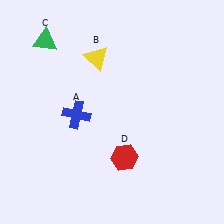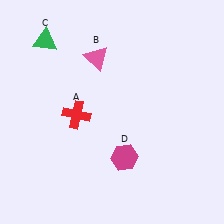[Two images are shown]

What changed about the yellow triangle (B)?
In Image 1, B is yellow. In Image 2, it changed to pink.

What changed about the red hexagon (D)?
In Image 1, D is red. In Image 2, it changed to magenta.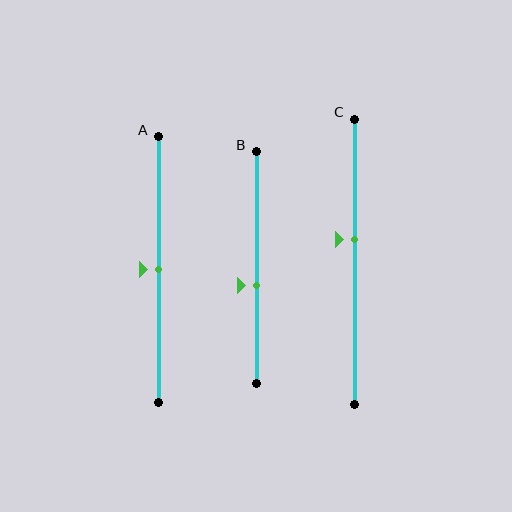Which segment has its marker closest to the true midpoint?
Segment A has its marker closest to the true midpoint.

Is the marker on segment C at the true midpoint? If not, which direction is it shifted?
No, the marker on segment C is shifted upward by about 8% of the segment length.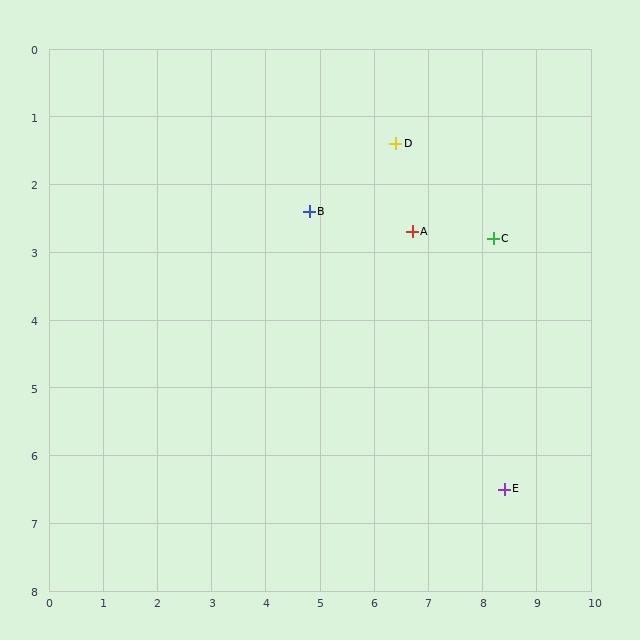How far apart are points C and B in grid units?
Points C and B are about 3.4 grid units apart.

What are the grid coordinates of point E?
Point E is at approximately (8.4, 6.5).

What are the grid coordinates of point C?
Point C is at approximately (8.2, 2.8).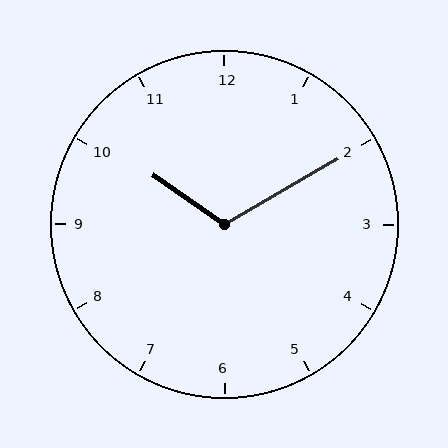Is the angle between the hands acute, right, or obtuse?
It is obtuse.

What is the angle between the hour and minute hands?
Approximately 115 degrees.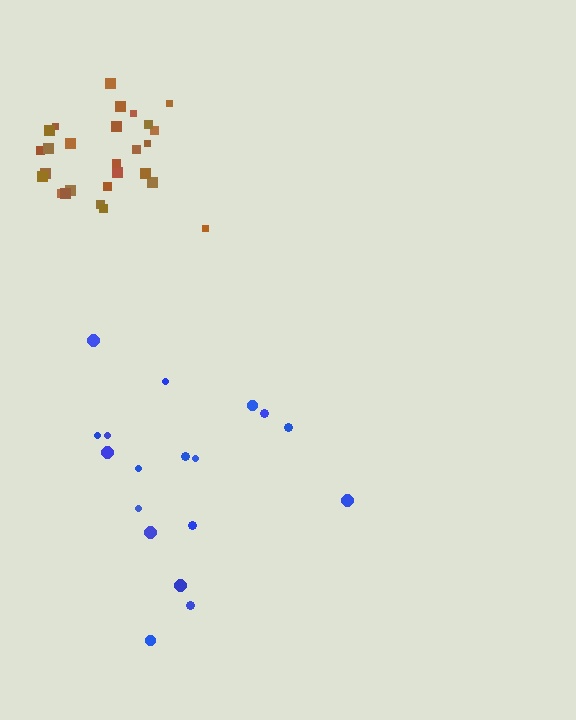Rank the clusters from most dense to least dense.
brown, blue.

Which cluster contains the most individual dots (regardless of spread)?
Brown (27).